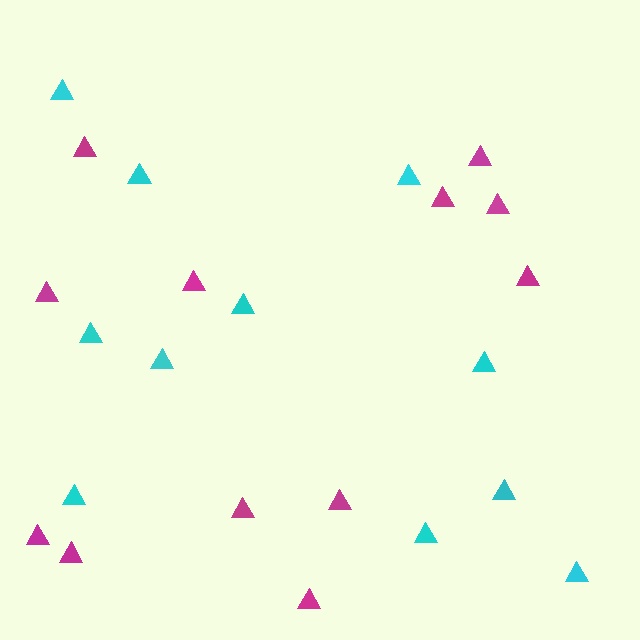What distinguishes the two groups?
There are 2 groups: one group of cyan triangles (11) and one group of magenta triangles (12).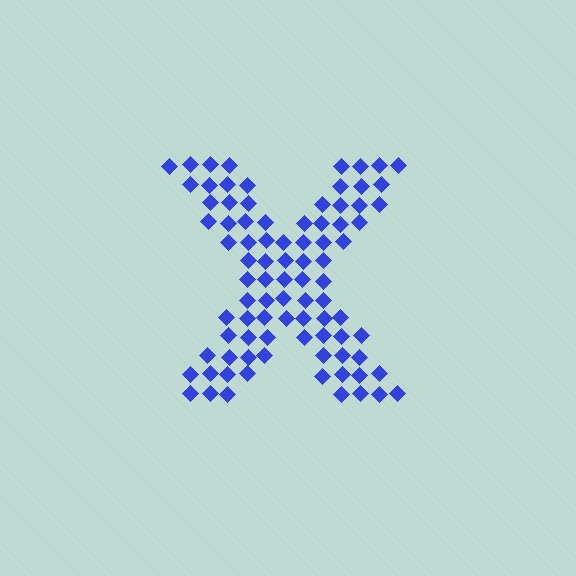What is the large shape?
The large shape is the letter X.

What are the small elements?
The small elements are diamonds.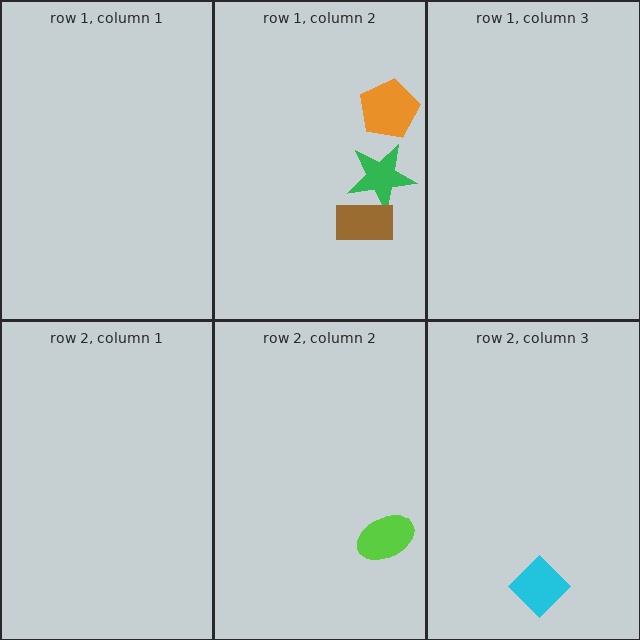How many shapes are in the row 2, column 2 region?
1.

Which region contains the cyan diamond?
The row 2, column 3 region.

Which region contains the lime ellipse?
The row 2, column 2 region.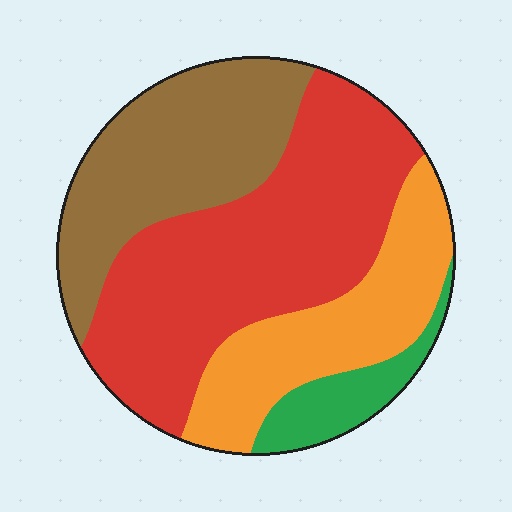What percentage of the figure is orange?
Orange takes up about one fifth (1/5) of the figure.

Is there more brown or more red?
Red.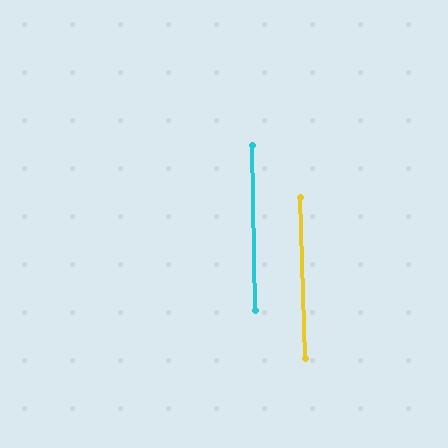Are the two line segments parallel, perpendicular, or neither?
Parallel — their directions differ by only 0.4°.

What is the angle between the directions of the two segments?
Approximately 0 degrees.